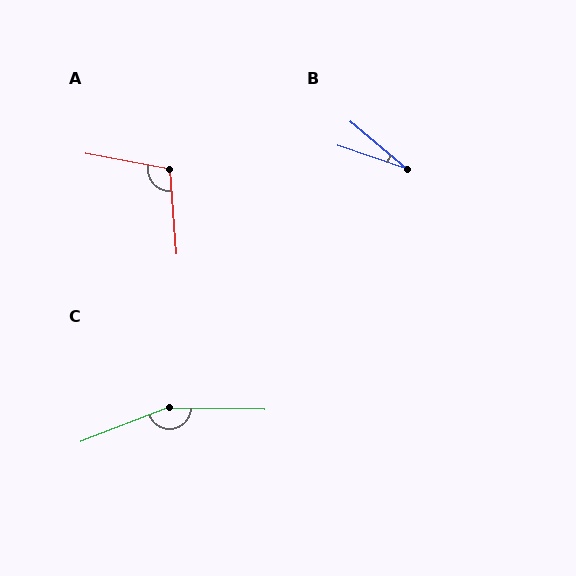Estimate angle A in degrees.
Approximately 105 degrees.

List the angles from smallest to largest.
B (21°), A (105°), C (158°).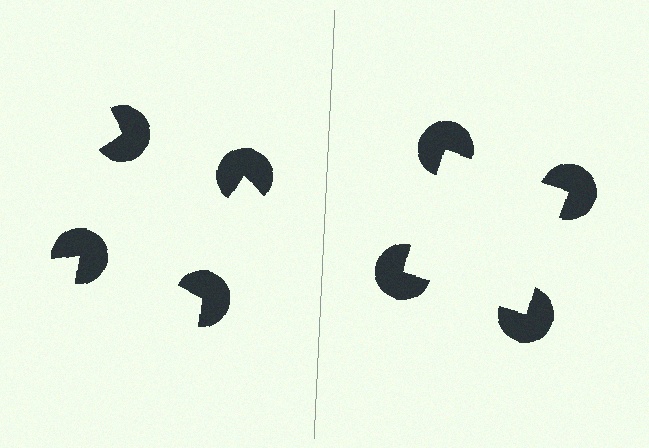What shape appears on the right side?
An illusory square.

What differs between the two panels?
The pac-man discs are positioned identically on both sides; only the wedge orientations differ. On the right they align to a square; on the left they are misaligned.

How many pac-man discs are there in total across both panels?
8 — 4 on each side.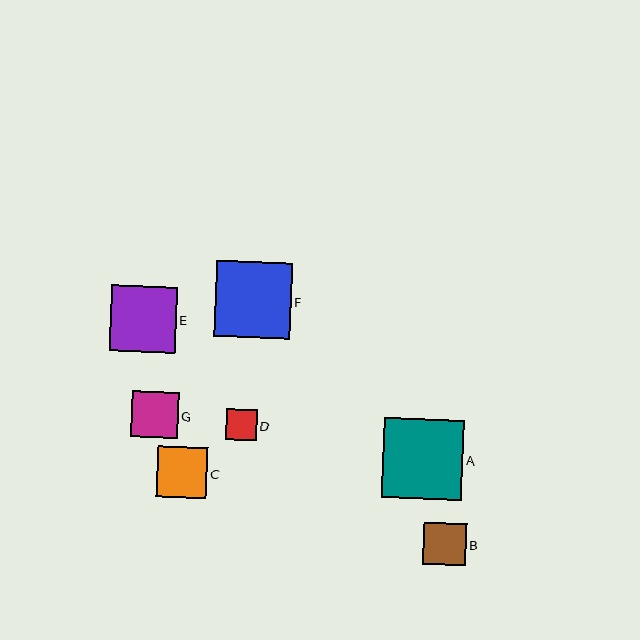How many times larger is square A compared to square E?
Square A is approximately 1.2 times the size of square E.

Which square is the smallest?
Square D is the smallest with a size of approximately 31 pixels.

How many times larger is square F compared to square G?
Square F is approximately 1.6 times the size of square G.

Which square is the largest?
Square A is the largest with a size of approximately 80 pixels.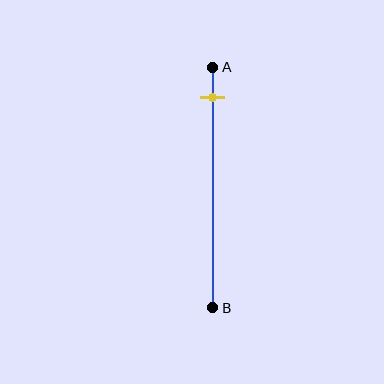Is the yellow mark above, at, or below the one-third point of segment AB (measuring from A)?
The yellow mark is above the one-third point of segment AB.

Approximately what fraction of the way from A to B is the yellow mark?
The yellow mark is approximately 15% of the way from A to B.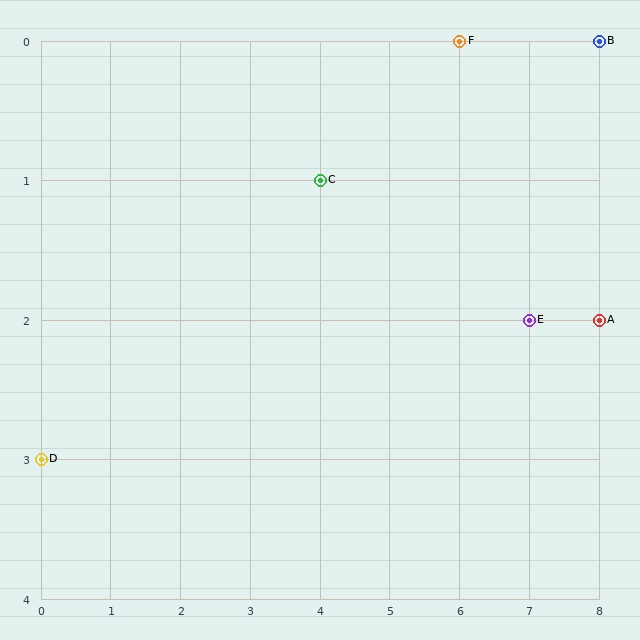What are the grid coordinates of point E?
Point E is at grid coordinates (7, 2).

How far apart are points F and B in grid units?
Points F and B are 2 columns apart.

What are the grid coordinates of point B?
Point B is at grid coordinates (8, 0).